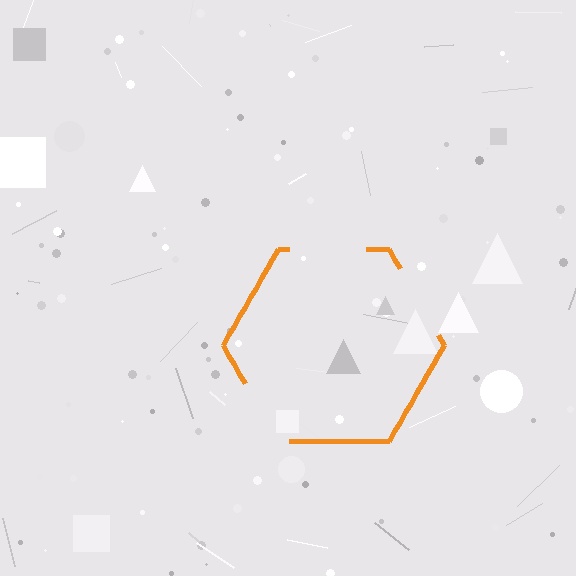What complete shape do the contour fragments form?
The contour fragments form a hexagon.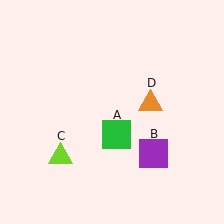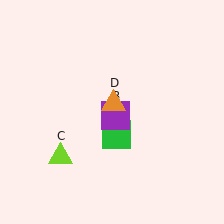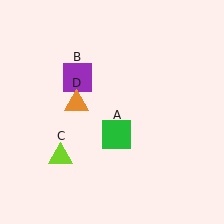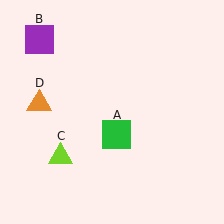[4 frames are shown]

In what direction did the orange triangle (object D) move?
The orange triangle (object D) moved left.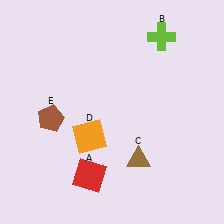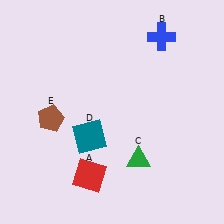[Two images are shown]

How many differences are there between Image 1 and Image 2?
There are 3 differences between the two images.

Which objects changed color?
B changed from lime to blue. C changed from brown to green. D changed from orange to teal.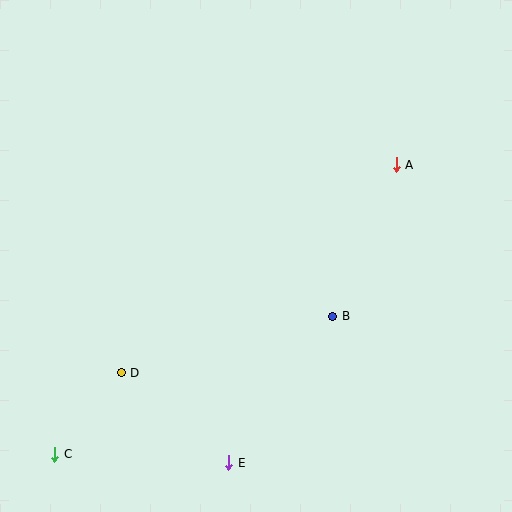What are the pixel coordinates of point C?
Point C is at (55, 454).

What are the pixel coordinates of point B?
Point B is at (333, 316).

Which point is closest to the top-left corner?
Point D is closest to the top-left corner.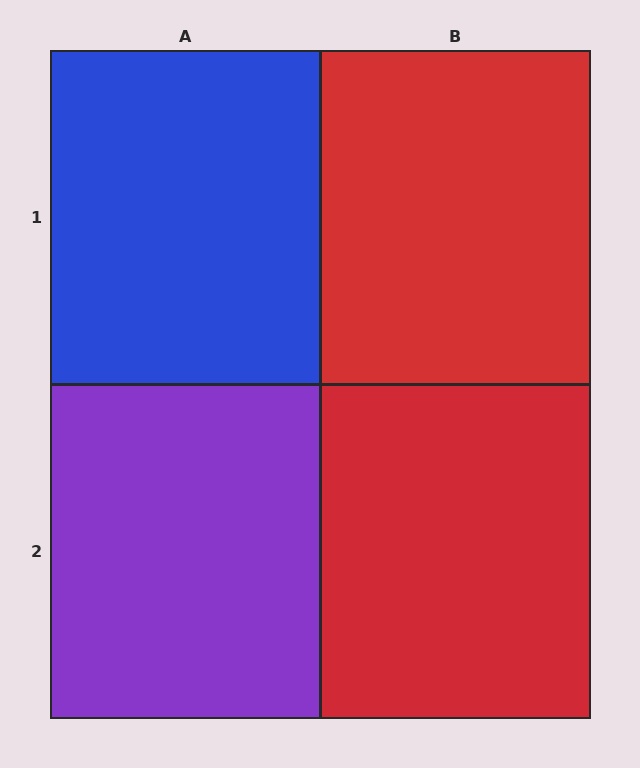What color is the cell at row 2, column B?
Red.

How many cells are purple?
1 cell is purple.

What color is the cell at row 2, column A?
Purple.